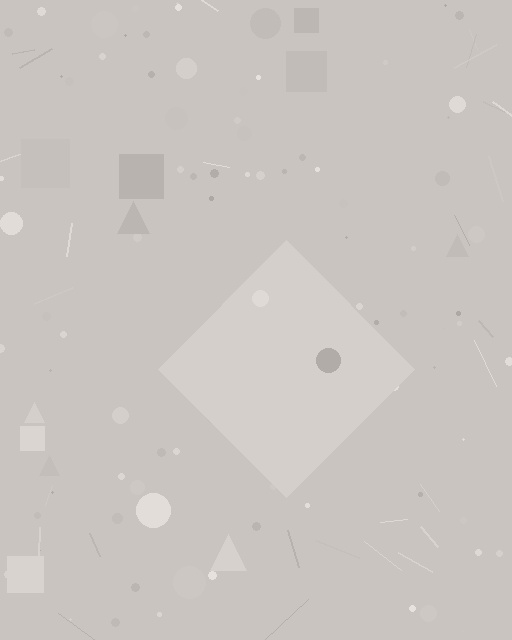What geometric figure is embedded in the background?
A diamond is embedded in the background.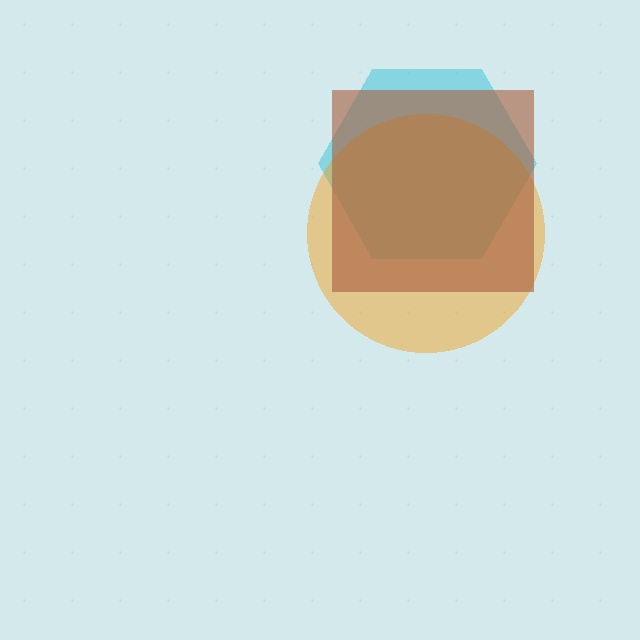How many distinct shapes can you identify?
There are 3 distinct shapes: a cyan hexagon, an orange circle, a brown square.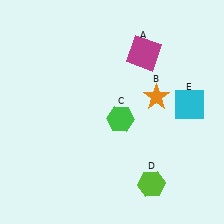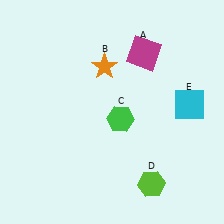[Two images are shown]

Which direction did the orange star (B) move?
The orange star (B) moved left.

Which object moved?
The orange star (B) moved left.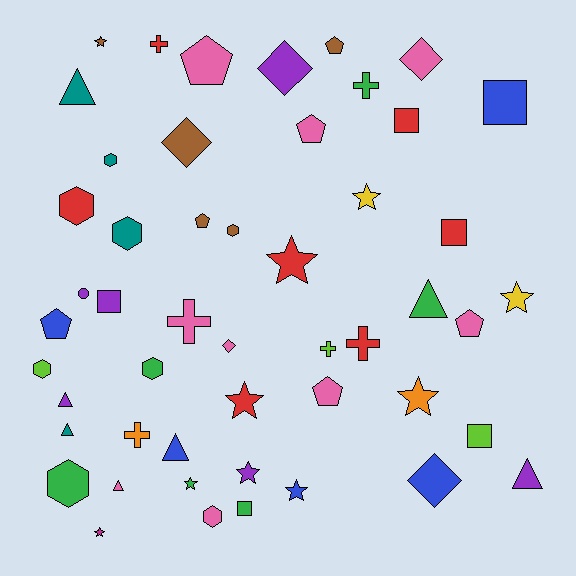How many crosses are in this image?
There are 6 crosses.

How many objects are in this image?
There are 50 objects.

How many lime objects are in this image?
There are 3 lime objects.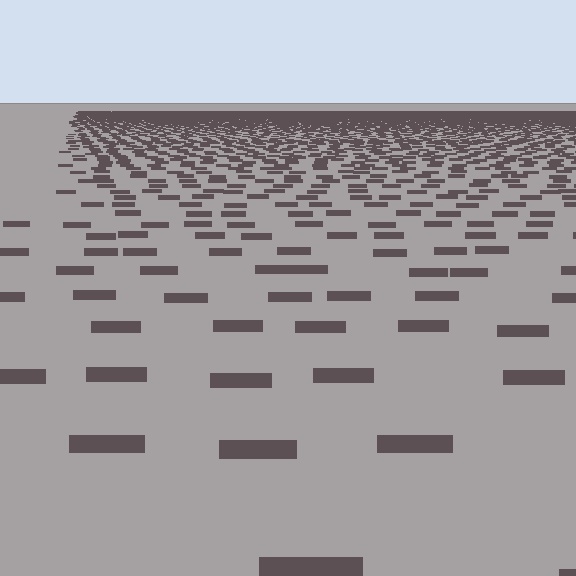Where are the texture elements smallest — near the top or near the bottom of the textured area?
Near the top.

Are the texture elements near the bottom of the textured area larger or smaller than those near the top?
Larger. Near the bottom, elements are closer to the viewer and appear at a bigger on-screen size.